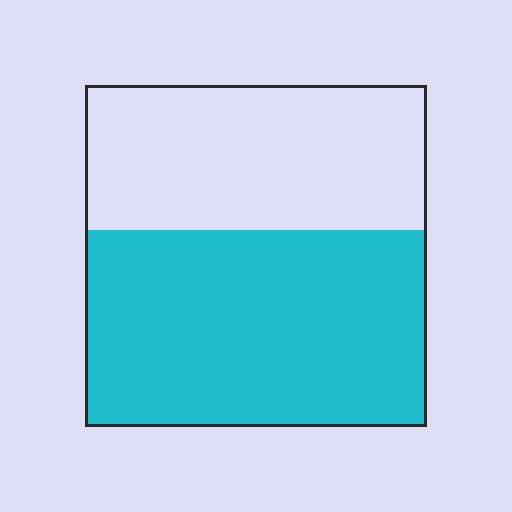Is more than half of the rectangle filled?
Yes.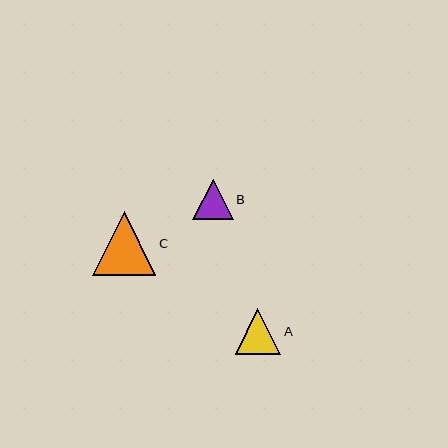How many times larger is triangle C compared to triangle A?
Triangle C is approximately 1.4 times the size of triangle A.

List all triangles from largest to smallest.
From largest to smallest: C, A, B.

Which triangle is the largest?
Triangle C is the largest with a size of approximately 64 pixels.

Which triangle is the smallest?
Triangle B is the smallest with a size of approximately 41 pixels.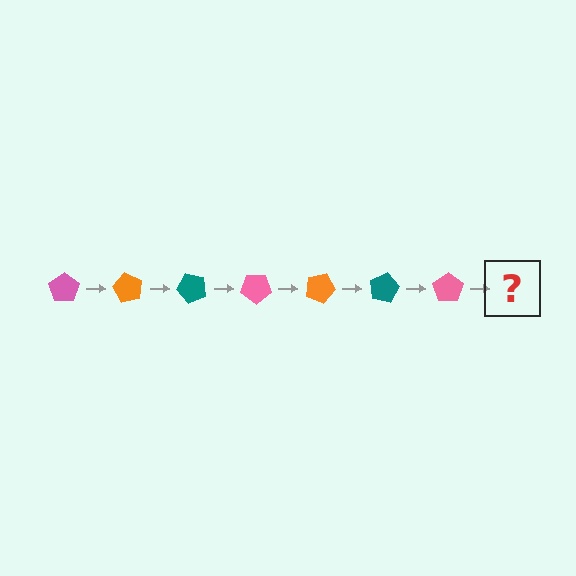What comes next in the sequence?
The next element should be an orange pentagon, rotated 420 degrees from the start.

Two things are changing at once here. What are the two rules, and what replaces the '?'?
The two rules are that it rotates 60 degrees each step and the color cycles through pink, orange, and teal. The '?' should be an orange pentagon, rotated 420 degrees from the start.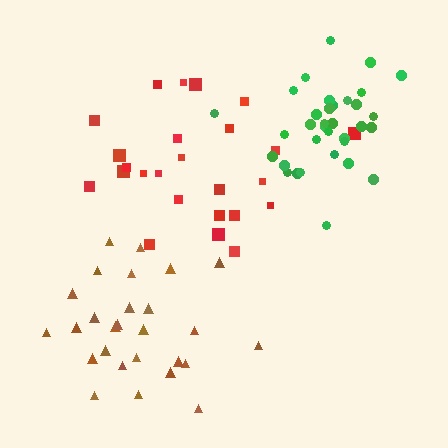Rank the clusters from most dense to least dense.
green, brown, red.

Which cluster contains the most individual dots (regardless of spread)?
Green (34).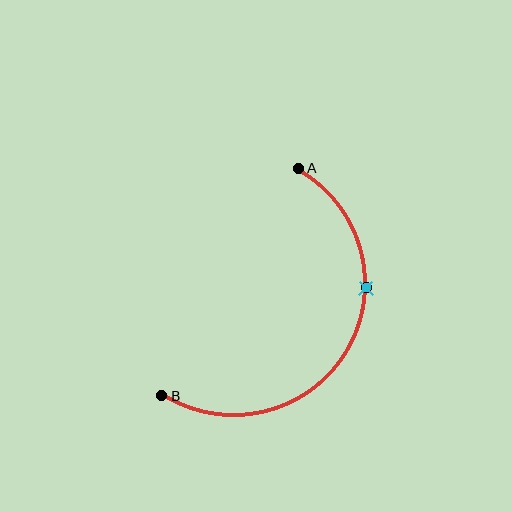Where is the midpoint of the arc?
The arc midpoint is the point on the curve farthest from the straight line joining A and B. It sits to the right of that line.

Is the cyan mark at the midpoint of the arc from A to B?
No. The cyan mark lies on the arc but is closer to endpoint A. The arc midpoint would be at the point on the curve equidistant along the arc from both A and B.